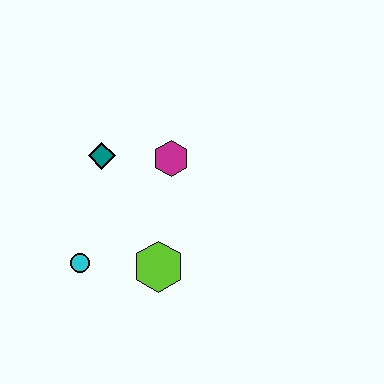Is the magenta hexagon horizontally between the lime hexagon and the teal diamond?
No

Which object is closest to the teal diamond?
The magenta hexagon is closest to the teal diamond.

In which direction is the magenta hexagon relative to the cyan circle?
The magenta hexagon is above the cyan circle.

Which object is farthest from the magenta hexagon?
The cyan circle is farthest from the magenta hexagon.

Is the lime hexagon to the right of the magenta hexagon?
No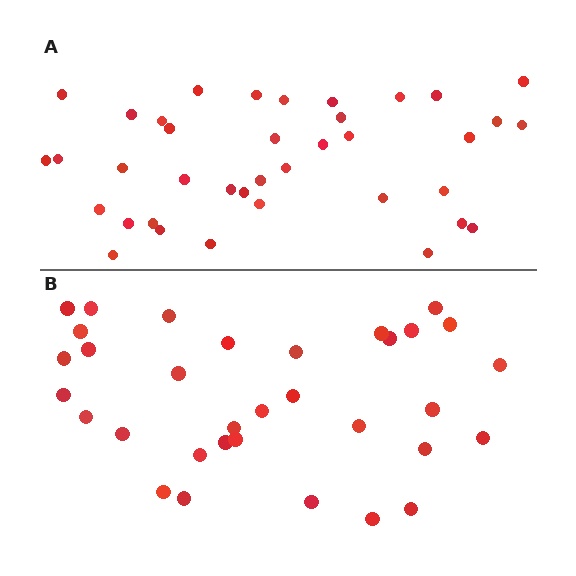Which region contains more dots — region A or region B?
Region A (the top region) has more dots.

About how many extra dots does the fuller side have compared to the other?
Region A has about 5 more dots than region B.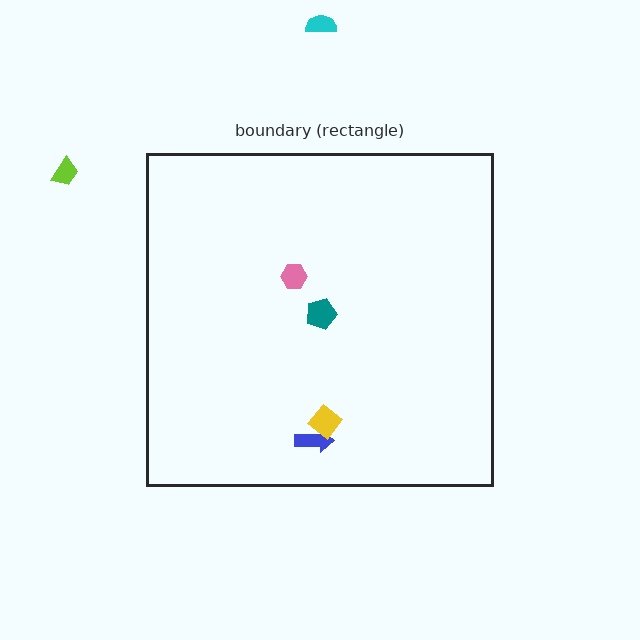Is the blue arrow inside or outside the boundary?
Inside.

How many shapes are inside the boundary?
4 inside, 2 outside.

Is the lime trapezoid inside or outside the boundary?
Outside.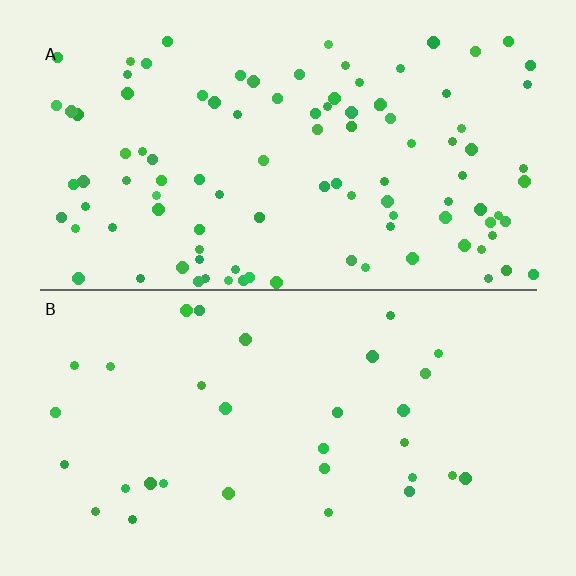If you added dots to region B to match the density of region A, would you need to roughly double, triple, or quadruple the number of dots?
Approximately triple.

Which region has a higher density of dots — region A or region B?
A (the top).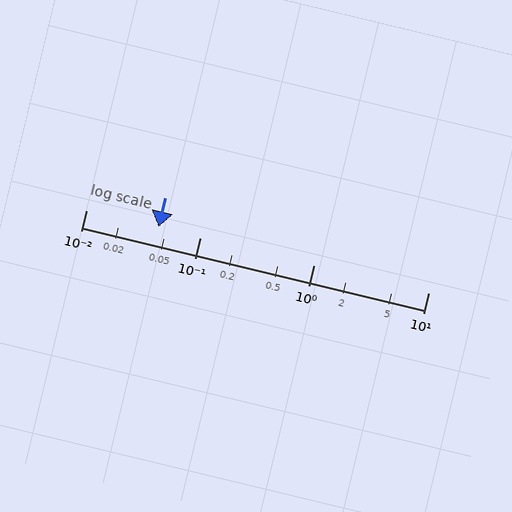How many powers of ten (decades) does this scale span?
The scale spans 3 decades, from 0.01 to 10.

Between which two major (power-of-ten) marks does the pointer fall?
The pointer is between 0.01 and 0.1.